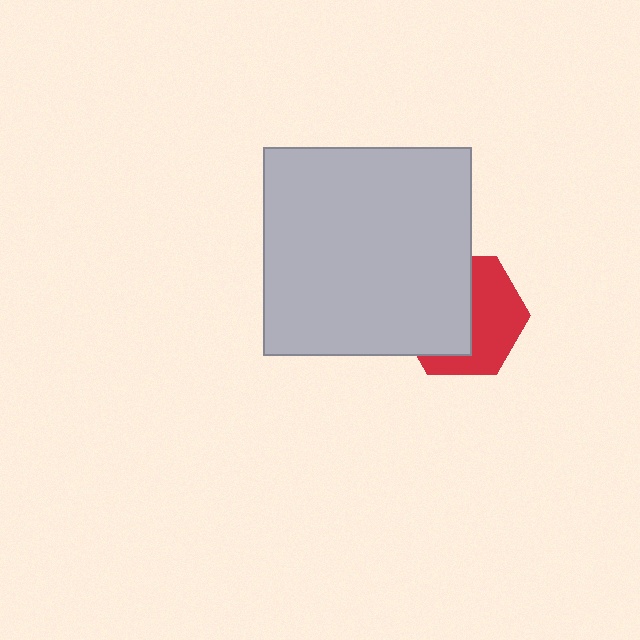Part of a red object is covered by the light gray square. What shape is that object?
It is a hexagon.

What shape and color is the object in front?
The object in front is a light gray square.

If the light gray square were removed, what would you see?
You would see the complete red hexagon.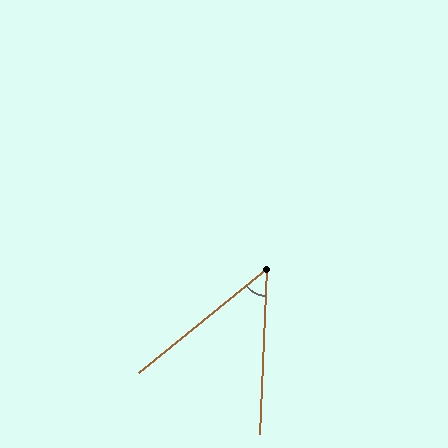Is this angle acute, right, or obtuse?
It is acute.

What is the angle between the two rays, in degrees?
Approximately 48 degrees.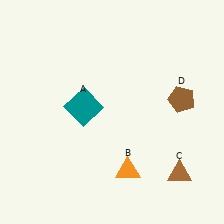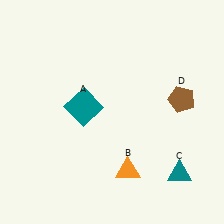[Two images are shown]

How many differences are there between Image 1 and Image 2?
There is 1 difference between the two images.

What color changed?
The triangle (C) changed from brown in Image 1 to teal in Image 2.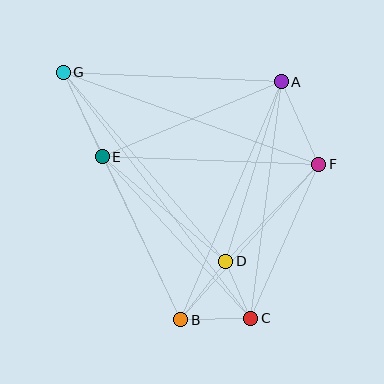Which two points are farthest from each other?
Points C and G are farthest from each other.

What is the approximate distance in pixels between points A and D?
The distance between A and D is approximately 188 pixels.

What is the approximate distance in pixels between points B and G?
The distance between B and G is approximately 274 pixels.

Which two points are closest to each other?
Points C and D are closest to each other.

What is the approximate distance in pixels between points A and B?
The distance between A and B is approximately 258 pixels.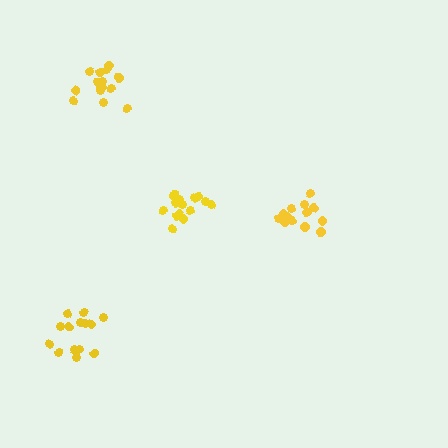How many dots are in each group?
Group 1: 15 dots, Group 2: 17 dots, Group 3: 13 dots, Group 4: 14 dots (59 total).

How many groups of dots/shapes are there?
There are 4 groups.